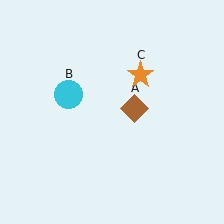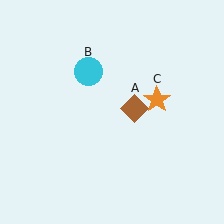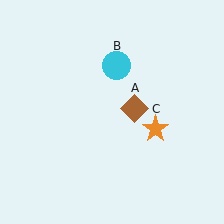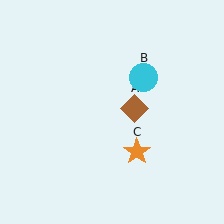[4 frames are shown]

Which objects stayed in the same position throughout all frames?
Brown diamond (object A) remained stationary.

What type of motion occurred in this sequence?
The cyan circle (object B), orange star (object C) rotated clockwise around the center of the scene.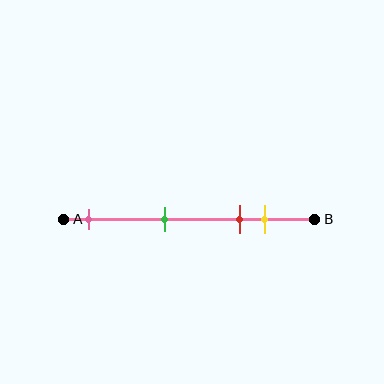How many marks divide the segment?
There are 4 marks dividing the segment.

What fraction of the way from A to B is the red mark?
The red mark is approximately 70% (0.7) of the way from A to B.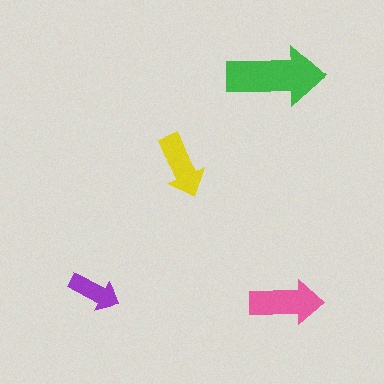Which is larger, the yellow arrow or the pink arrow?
The pink one.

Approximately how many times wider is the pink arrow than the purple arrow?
About 1.5 times wider.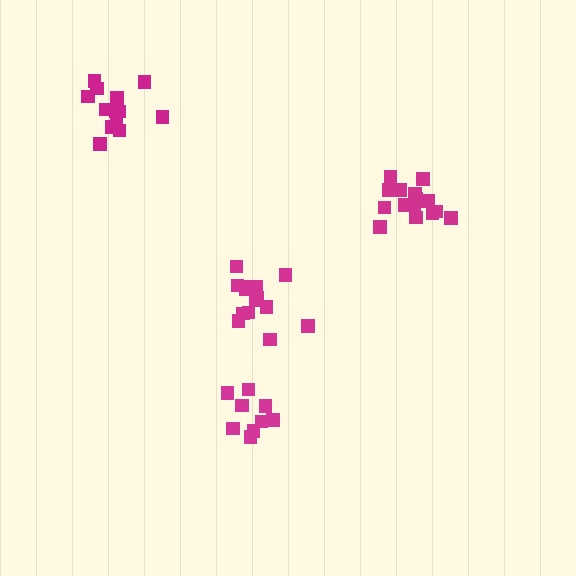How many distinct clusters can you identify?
There are 4 distinct clusters.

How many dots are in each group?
Group 1: 13 dots, Group 2: 9 dots, Group 3: 15 dots, Group 4: 15 dots (52 total).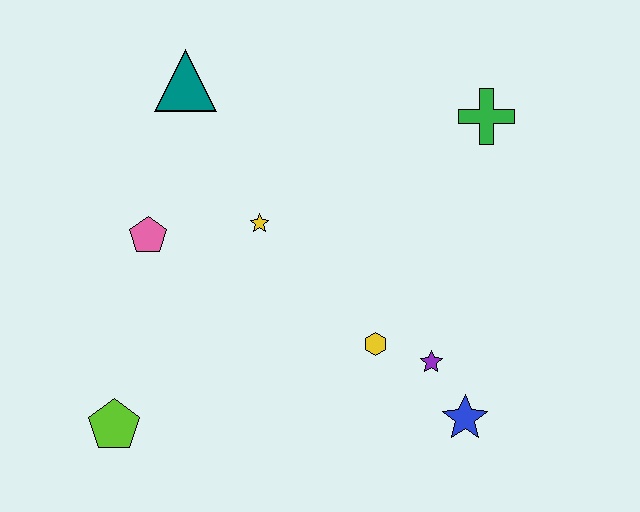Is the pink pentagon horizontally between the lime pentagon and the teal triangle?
Yes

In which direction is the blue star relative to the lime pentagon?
The blue star is to the right of the lime pentagon.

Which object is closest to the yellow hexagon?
The purple star is closest to the yellow hexagon.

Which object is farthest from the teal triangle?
The blue star is farthest from the teal triangle.